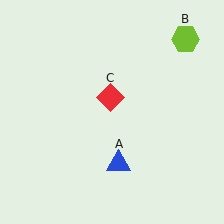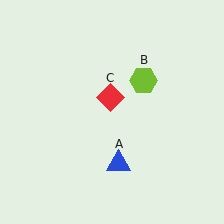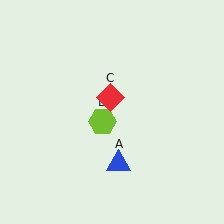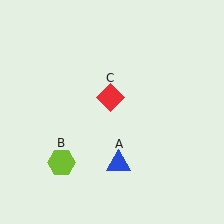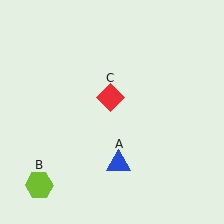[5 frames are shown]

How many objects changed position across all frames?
1 object changed position: lime hexagon (object B).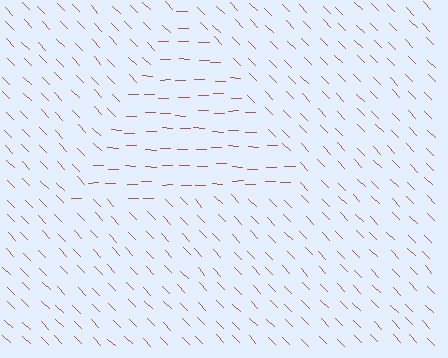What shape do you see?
I see a triangle.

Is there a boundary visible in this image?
Yes, there is a texture boundary formed by a change in line orientation.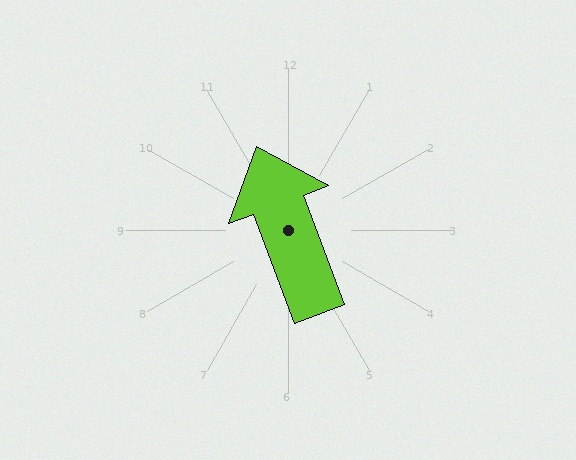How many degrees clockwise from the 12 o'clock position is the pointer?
Approximately 339 degrees.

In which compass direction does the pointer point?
North.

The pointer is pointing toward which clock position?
Roughly 11 o'clock.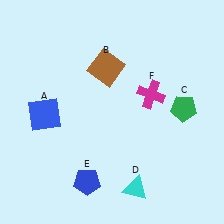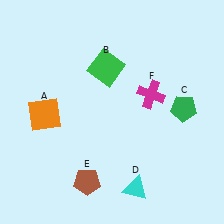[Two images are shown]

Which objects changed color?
A changed from blue to orange. B changed from brown to green. E changed from blue to brown.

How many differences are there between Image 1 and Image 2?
There are 3 differences between the two images.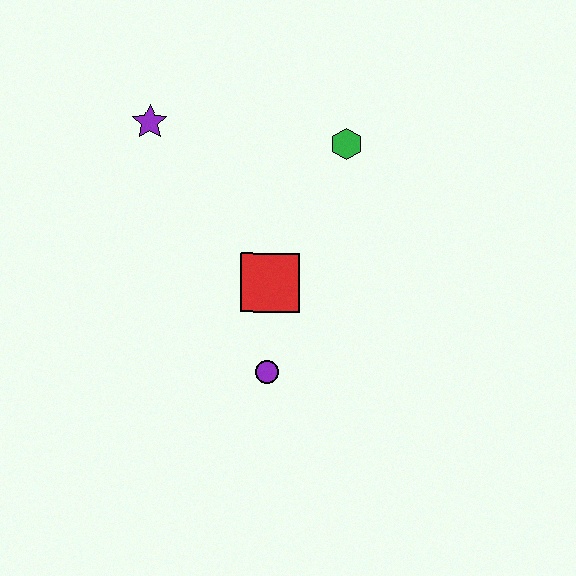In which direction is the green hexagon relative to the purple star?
The green hexagon is to the right of the purple star.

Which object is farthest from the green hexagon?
The purple circle is farthest from the green hexagon.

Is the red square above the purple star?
No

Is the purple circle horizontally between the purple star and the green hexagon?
Yes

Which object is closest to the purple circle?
The red square is closest to the purple circle.